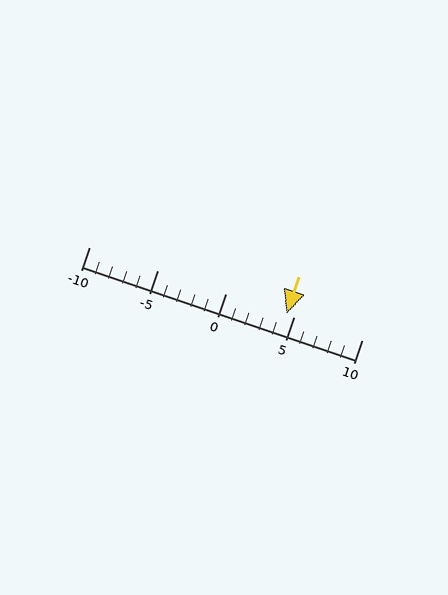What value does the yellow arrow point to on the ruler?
The yellow arrow points to approximately 4.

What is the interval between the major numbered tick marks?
The major tick marks are spaced 5 units apart.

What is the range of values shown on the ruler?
The ruler shows values from -10 to 10.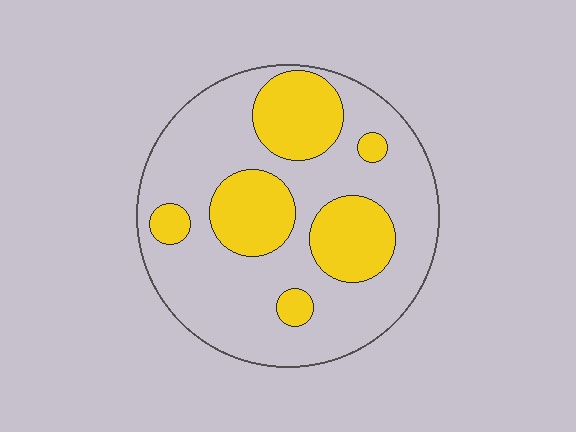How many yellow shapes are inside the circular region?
6.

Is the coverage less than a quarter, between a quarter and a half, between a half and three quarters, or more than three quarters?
Between a quarter and a half.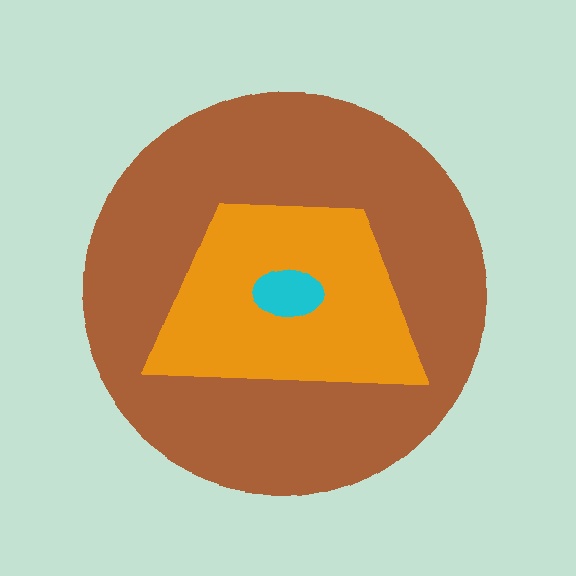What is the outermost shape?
The brown circle.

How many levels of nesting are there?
3.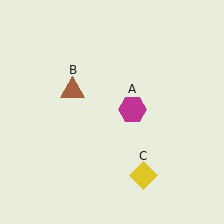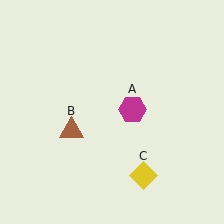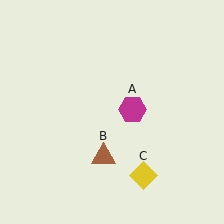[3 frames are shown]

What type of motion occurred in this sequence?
The brown triangle (object B) rotated counterclockwise around the center of the scene.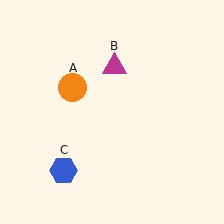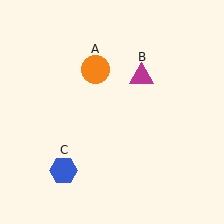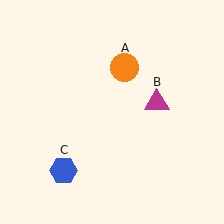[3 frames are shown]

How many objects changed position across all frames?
2 objects changed position: orange circle (object A), magenta triangle (object B).